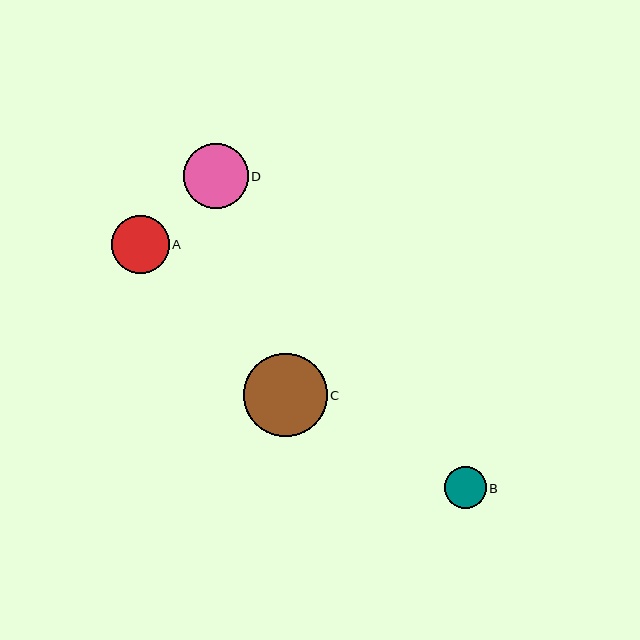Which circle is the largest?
Circle C is the largest with a size of approximately 84 pixels.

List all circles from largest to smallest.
From largest to smallest: C, D, A, B.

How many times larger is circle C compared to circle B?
Circle C is approximately 2.0 times the size of circle B.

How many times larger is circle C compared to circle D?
Circle C is approximately 1.3 times the size of circle D.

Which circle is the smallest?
Circle B is the smallest with a size of approximately 42 pixels.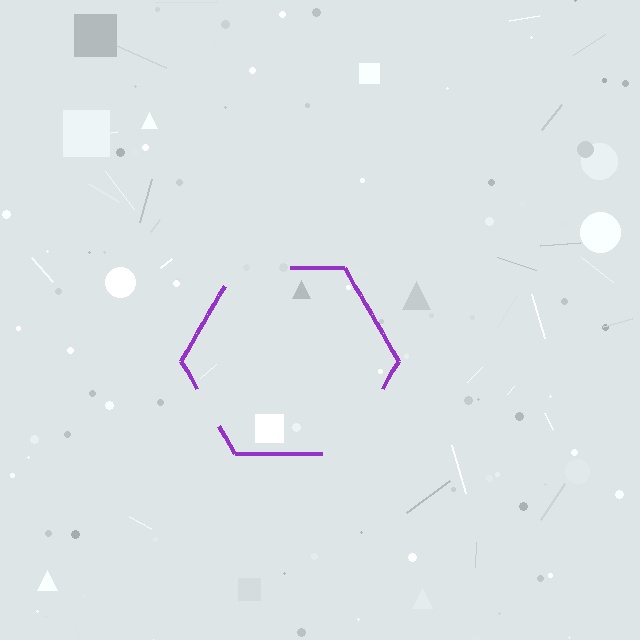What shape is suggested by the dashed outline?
The dashed outline suggests a hexagon.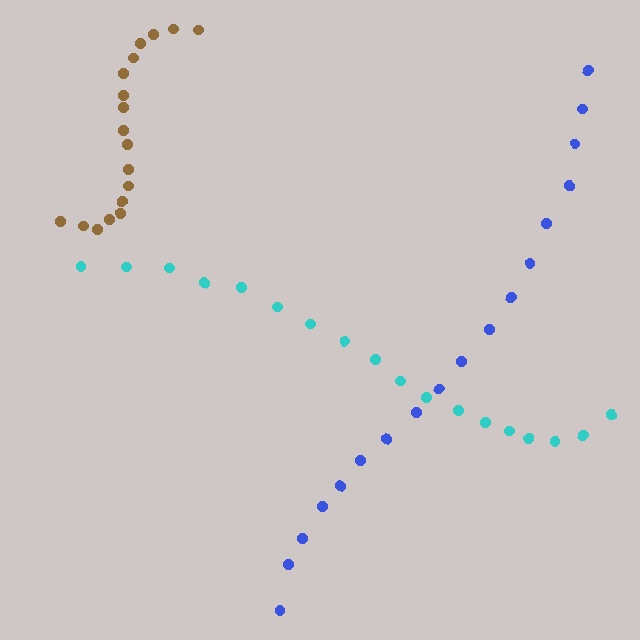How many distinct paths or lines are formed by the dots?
There are 3 distinct paths.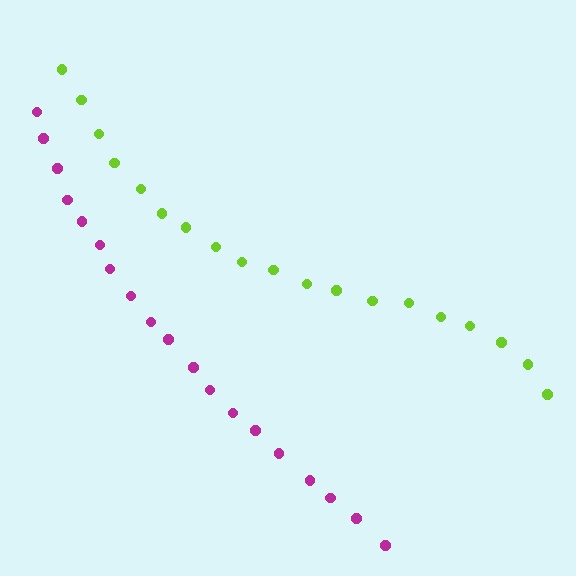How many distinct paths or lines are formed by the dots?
There are 2 distinct paths.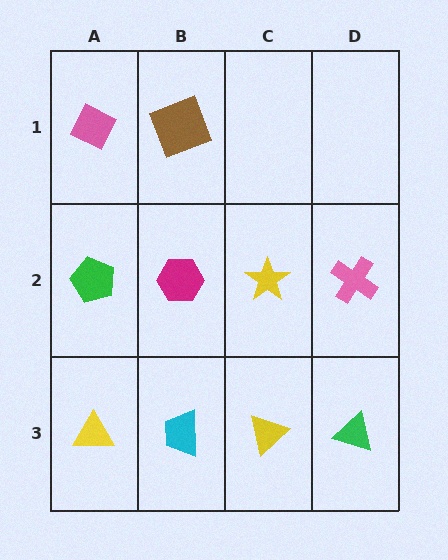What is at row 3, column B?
A cyan trapezoid.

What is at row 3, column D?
A green triangle.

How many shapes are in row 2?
4 shapes.